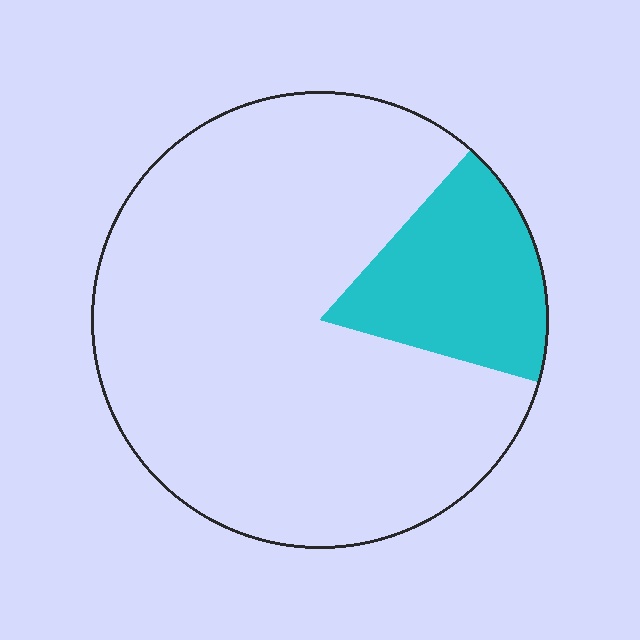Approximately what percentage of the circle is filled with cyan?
Approximately 20%.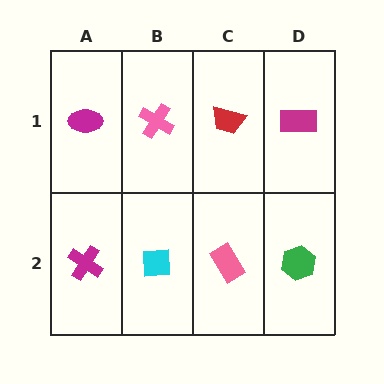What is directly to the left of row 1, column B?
A magenta ellipse.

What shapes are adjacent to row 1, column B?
A cyan square (row 2, column B), a magenta ellipse (row 1, column A), a red trapezoid (row 1, column C).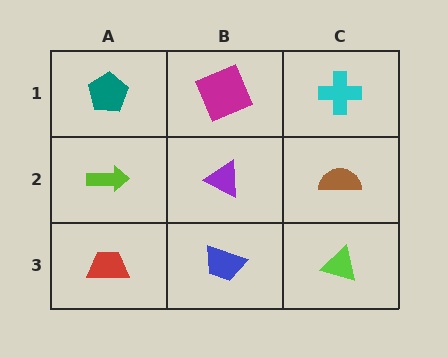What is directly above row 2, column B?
A magenta square.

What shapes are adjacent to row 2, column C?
A cyan cross (row 1, column C), a lime triangle (row 3, column C), a purple triangle (row 2, column B).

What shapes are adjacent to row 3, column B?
A purple triangle (row 2, column B), a red trapezoid (row 3, column A), a lime triangle (row 3, column C).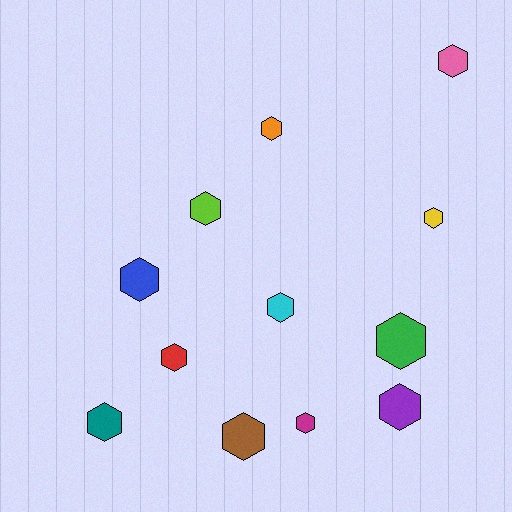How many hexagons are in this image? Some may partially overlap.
There are 12 hexagons.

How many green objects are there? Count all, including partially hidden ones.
There is 1 green object.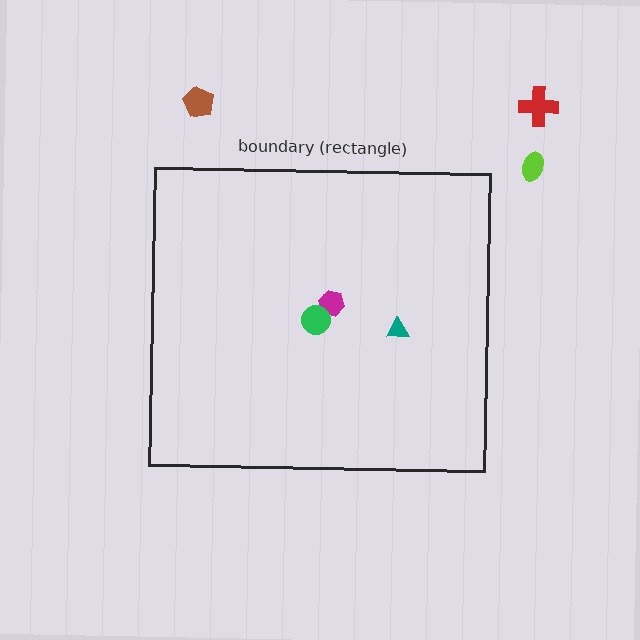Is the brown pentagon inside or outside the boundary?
Outside.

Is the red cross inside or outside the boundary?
Outside.